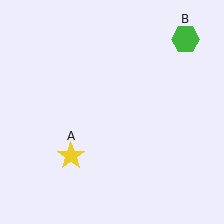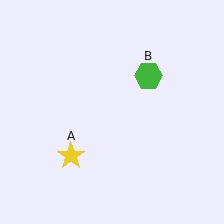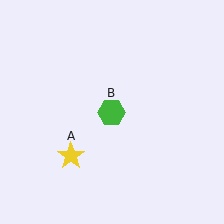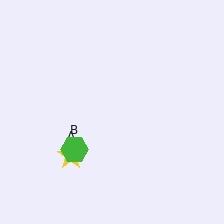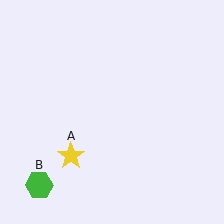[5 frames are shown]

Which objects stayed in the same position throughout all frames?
Yellow star (object A) remained stationary.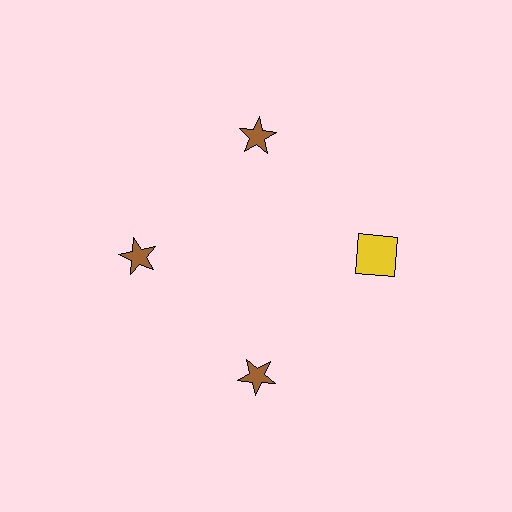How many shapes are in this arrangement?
There are 4 shapes arranged in a ring pattern.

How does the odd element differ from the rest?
It differs in both color (yellow instead of brown) and shape (square instead of star).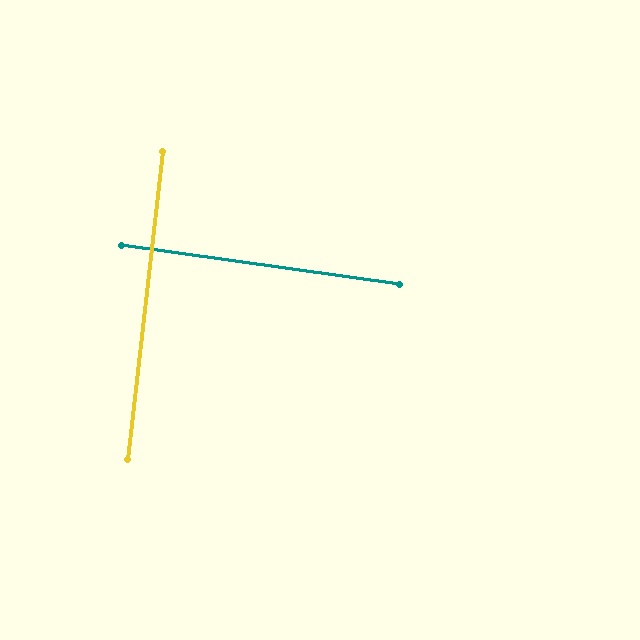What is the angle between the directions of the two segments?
Approximately 89 degrees.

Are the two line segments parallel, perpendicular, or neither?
Perpendicular — they meet at approximately 89°.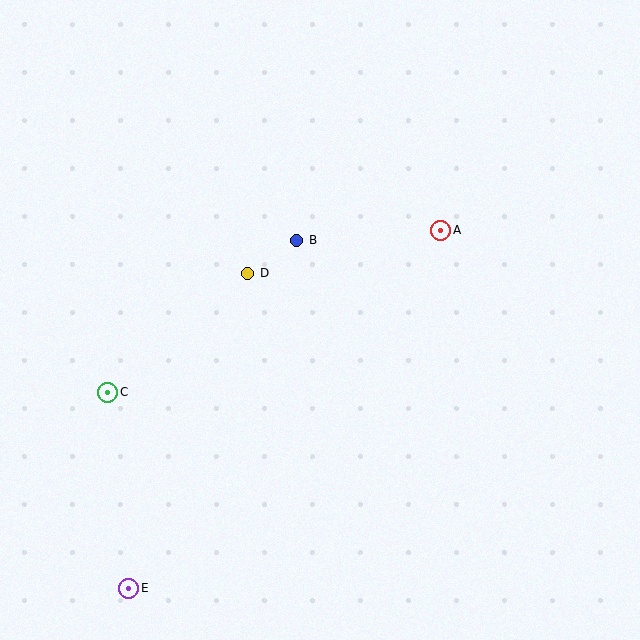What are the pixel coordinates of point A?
Point A is at (441, 230).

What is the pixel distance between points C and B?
The distance between C and B is 243 pixels.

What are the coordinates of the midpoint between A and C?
The midpoint between A and C is at (274, 311).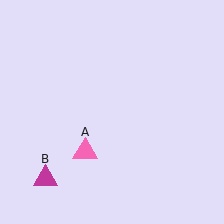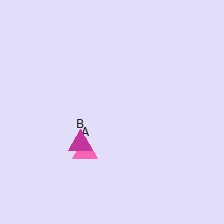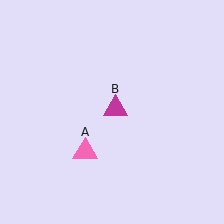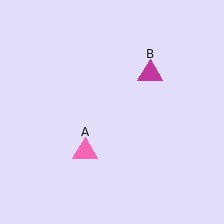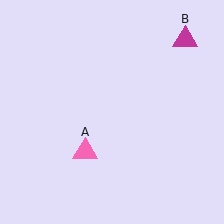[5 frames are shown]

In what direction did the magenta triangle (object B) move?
The magenta triangle (object B) moved up and to the right.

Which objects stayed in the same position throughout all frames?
Pink triangle (object A) remained stationary.